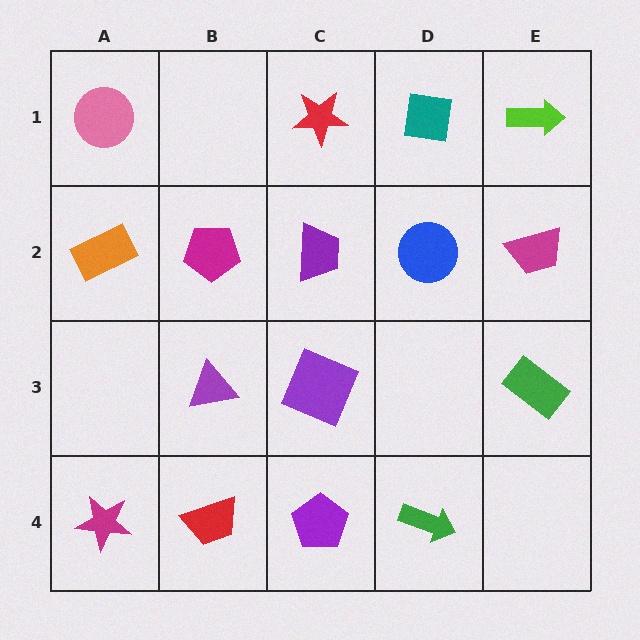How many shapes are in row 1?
4 shapes.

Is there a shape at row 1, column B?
No, that cell is empty.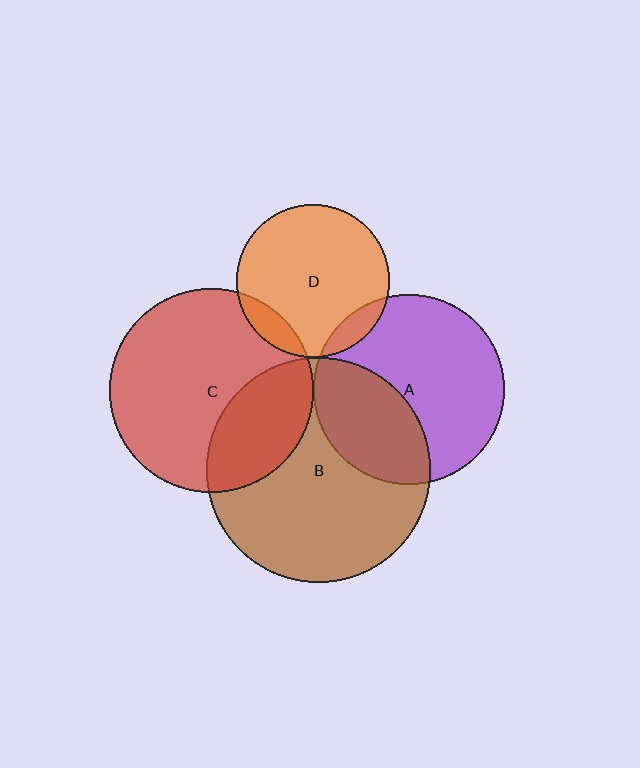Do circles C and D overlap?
Yes.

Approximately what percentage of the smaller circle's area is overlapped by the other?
Approximately 10%.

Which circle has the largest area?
Circle B (brown).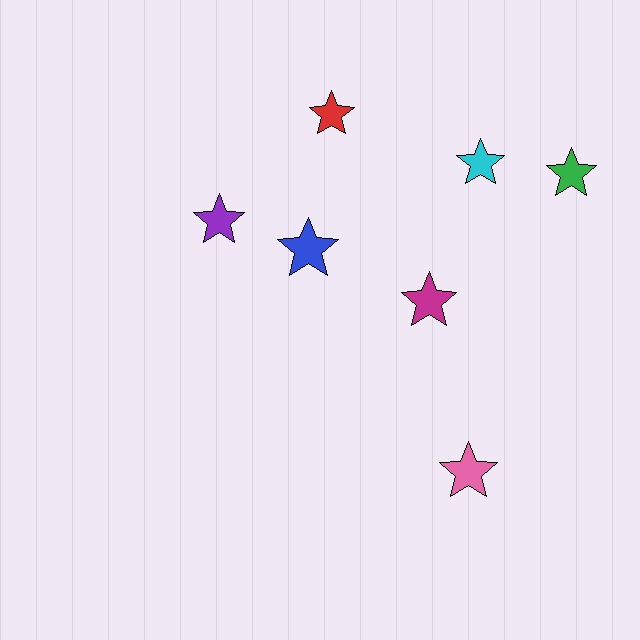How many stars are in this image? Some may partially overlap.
There are 7 stars.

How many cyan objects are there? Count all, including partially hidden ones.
There is 1 cyan object.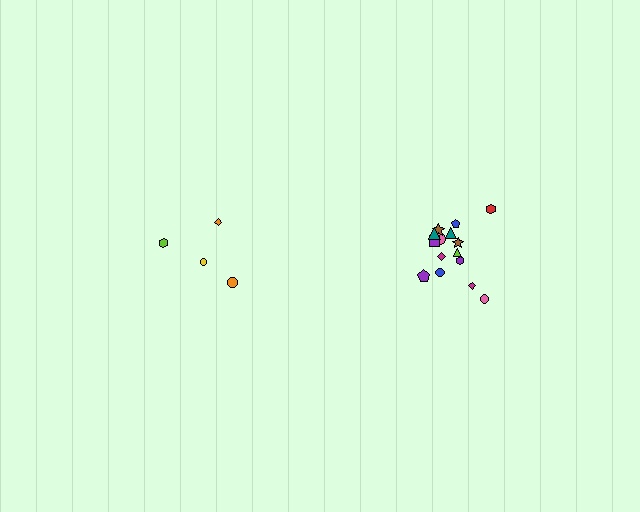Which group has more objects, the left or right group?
The right group.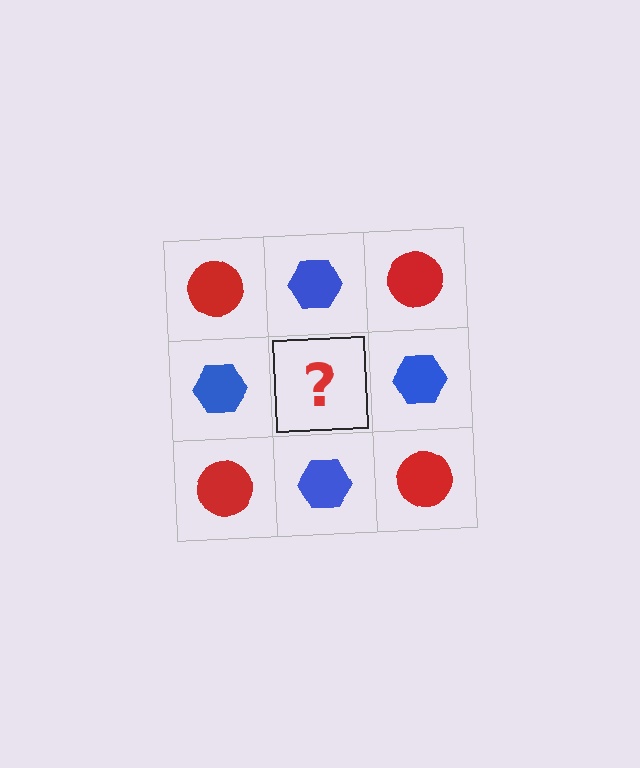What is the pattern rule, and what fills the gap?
The rule is that it alternates red circle and blue hexagon in a checkerboard pattern. The gap should be filled with a red circle.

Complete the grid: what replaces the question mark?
The question mark should be replaced with a red circle.